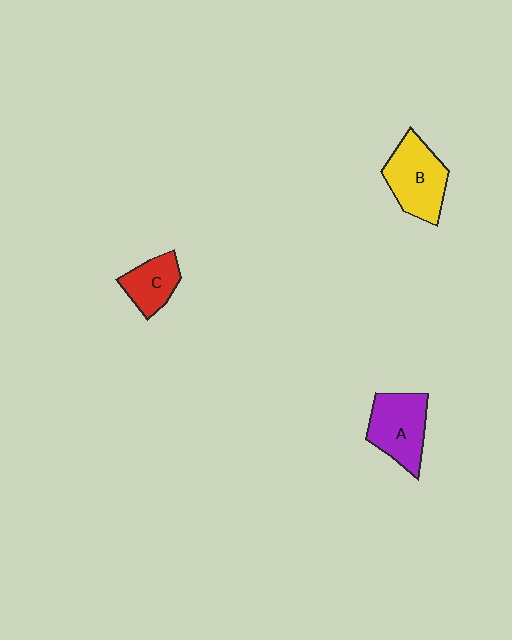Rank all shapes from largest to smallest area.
From largest to smallest: B (yellow), A (purple), C (red).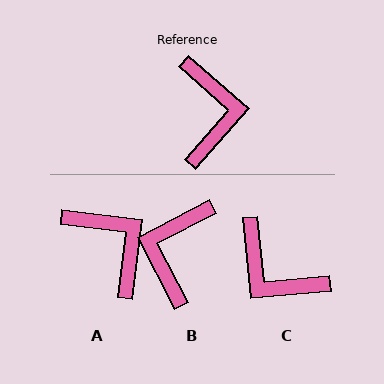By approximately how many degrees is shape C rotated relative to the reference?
Approximately 133 degrees clockwise.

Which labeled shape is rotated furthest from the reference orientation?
B, about 159 degrees away.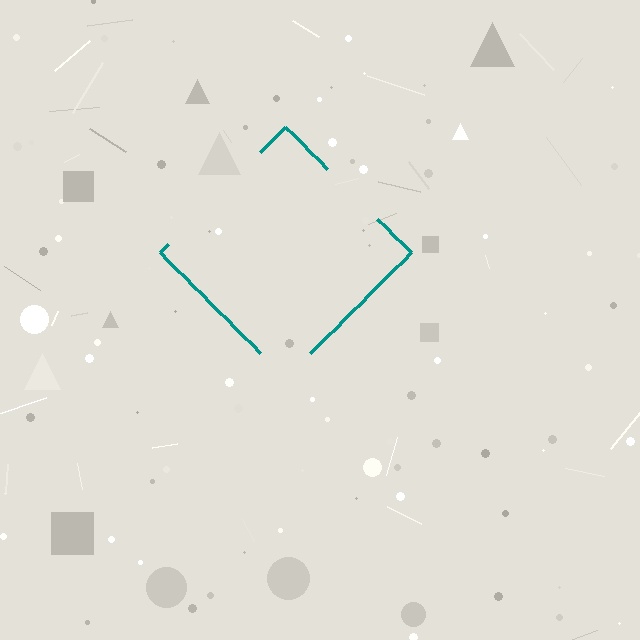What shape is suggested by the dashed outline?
The dashed outline suggests a diamond.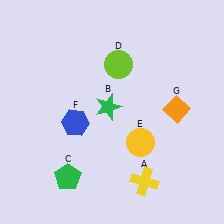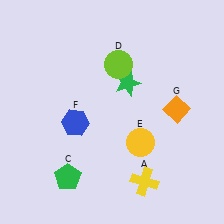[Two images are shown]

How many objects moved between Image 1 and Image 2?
1 object moved between the two images.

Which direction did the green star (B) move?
The green star (B) moved up.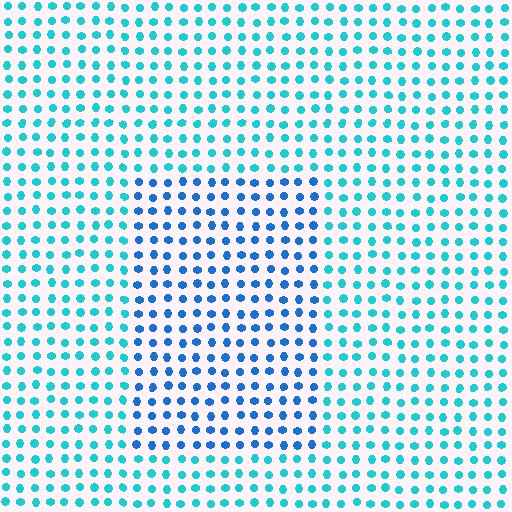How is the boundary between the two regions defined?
The boundary is defined purely by a slight shift in hue (about 31 degrees). Spacing, size, and orientation are identical on both sides.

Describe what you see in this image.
The image is filled with small cyan elements in a uniform arrangement. A rectangle-shaped region is visible where the elements are tinted to a slightly different hue, forming a subtle color boundary.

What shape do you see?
I see a rectangle.